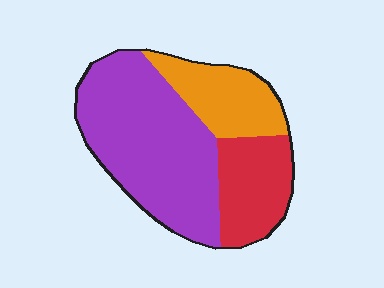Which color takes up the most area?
Purple, at roughly 55%.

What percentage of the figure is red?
Red covers around 25% of the figure.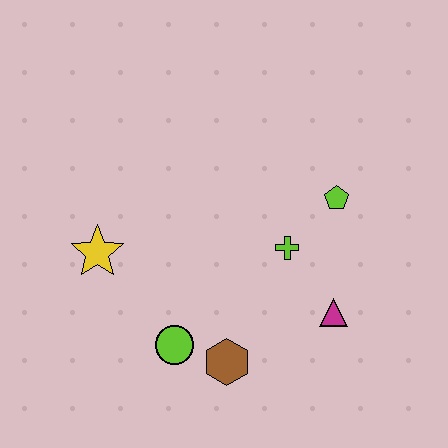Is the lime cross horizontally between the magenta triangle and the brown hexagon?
Yes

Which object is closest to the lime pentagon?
The lime cross is closest to the lime pentagon.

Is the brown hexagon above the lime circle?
No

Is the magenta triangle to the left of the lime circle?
No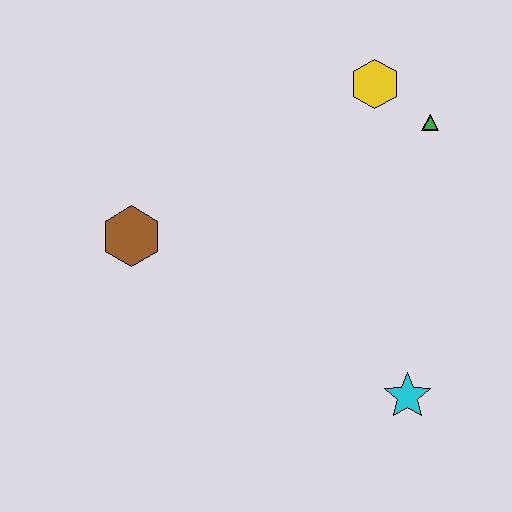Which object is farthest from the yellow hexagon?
The cyan star is farthest from the yellow hexagon.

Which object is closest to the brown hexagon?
The yellow hexagon is closest to the brown hexagon.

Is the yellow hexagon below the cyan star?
No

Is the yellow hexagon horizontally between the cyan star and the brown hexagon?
Yes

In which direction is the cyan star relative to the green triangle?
The cyan star is below the green triangle.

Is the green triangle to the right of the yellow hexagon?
Yes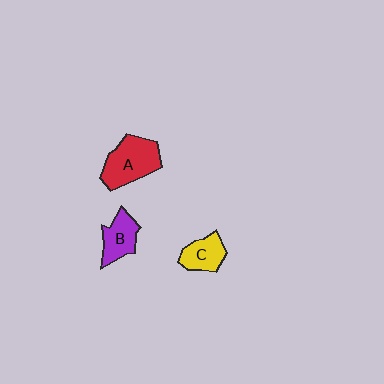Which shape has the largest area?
Shape A (red).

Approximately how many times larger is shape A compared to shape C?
Approximately 1.7 times.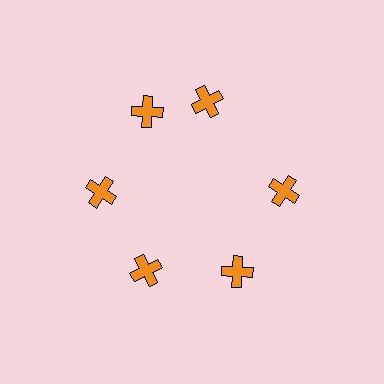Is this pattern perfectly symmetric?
No. The 6 orange crosses are arranged in a ring, but one element near the 1 o'clock position is rotated out of alignment along the ring, breaking the 6-fold rotational symmetry.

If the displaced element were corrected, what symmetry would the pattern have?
It would have 6-fold rotational symmetry — the pattern would map onto itself every 60 degrees.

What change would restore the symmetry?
The symmetry would be restored by rotating it back into even spacing with its neighbors so that all 6 crosses sit at equal angles and equal distance from the center.